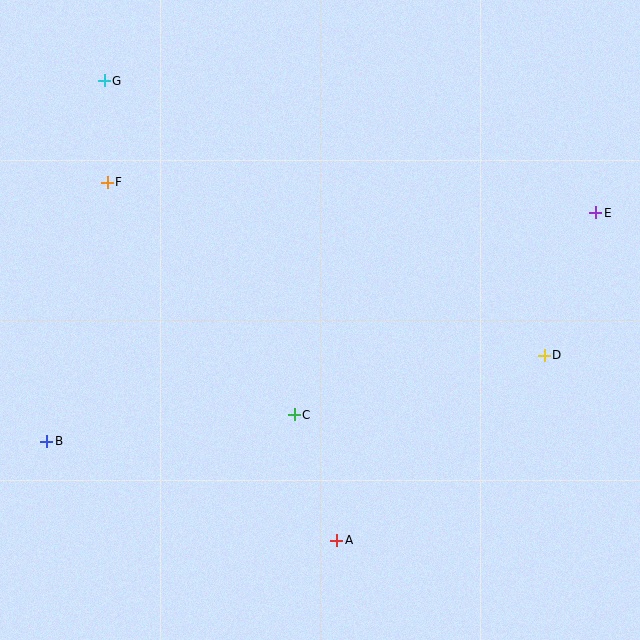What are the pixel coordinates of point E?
Point E is at (596, 213).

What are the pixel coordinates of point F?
Point F is at (107, 182).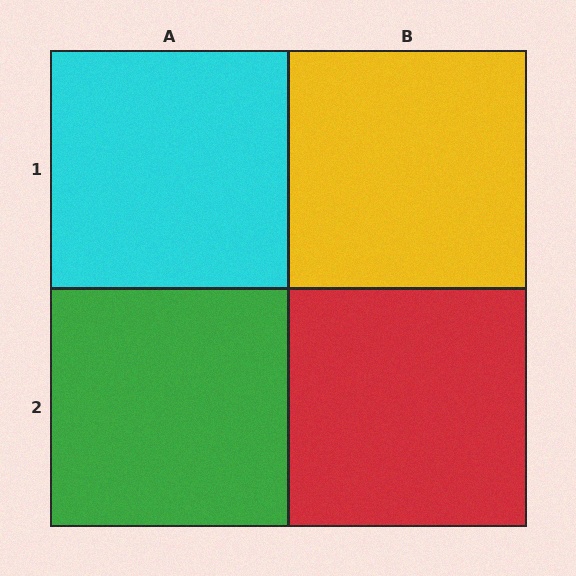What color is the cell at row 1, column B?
Yellow.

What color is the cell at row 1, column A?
Cyan.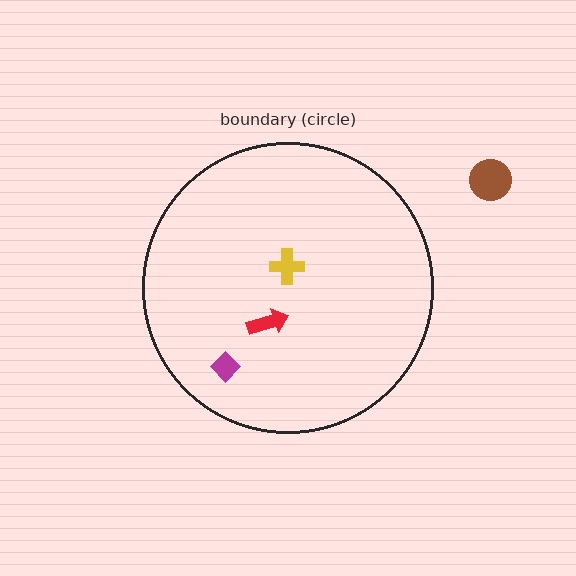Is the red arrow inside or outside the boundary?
Inside.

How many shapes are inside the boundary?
3 inside, 1 outside.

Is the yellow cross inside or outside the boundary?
Inside.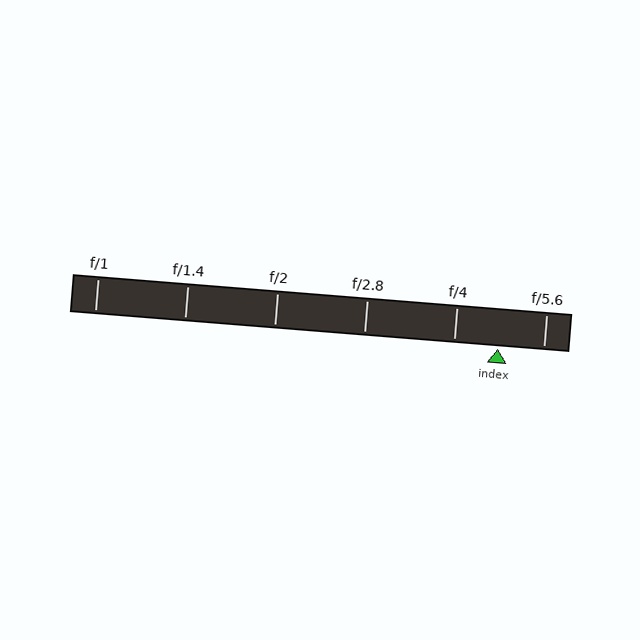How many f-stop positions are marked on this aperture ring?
There are 6 f-stop positions marked.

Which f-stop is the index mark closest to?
The index mark is closest to f/4.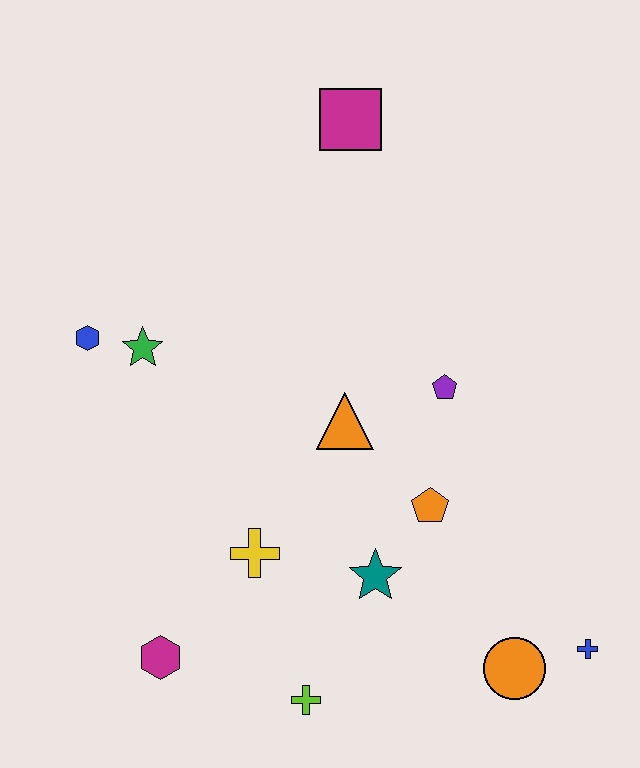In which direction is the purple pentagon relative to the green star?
The purple pentagon is to the right of the green star.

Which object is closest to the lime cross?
The teal star is closest to the lime cross.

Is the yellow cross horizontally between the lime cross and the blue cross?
No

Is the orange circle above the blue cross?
No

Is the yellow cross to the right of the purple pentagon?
No